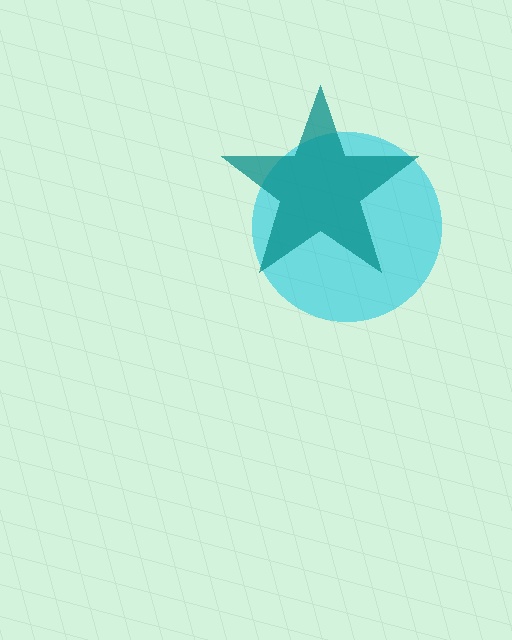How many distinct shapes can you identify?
There are 2 distinct shapes: a cyan circle, a teal star.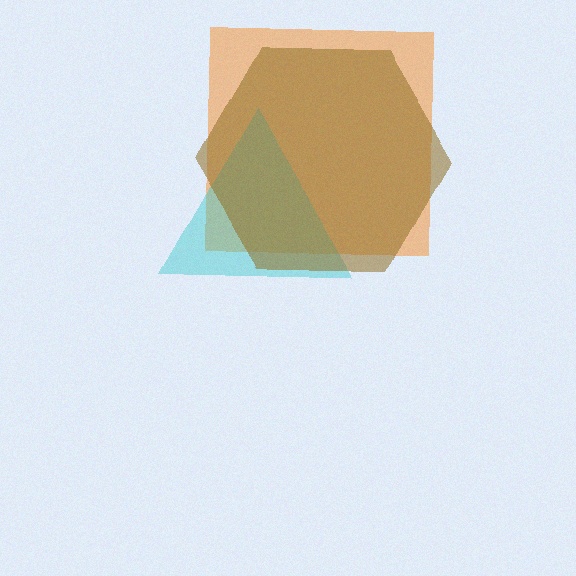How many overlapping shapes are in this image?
There are 3 overlapping shapes in the image.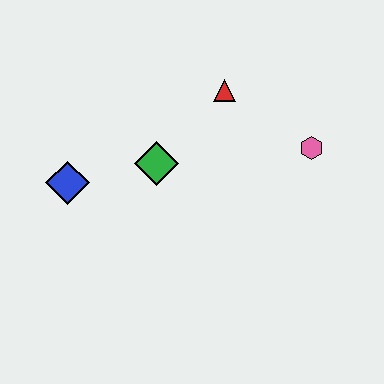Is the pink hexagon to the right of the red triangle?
Yes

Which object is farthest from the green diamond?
The pink hexagon is farthest from the green diamond.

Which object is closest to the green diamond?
The blue diamond is closest to the green diamond.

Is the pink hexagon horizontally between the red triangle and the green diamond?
No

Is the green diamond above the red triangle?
No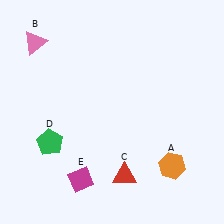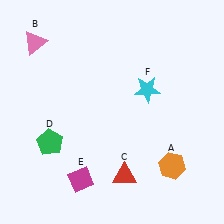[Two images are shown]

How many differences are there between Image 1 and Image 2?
There is 1 difference between the two images.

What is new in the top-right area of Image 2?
A cyan star (F) was added in the top-right area of Image 2.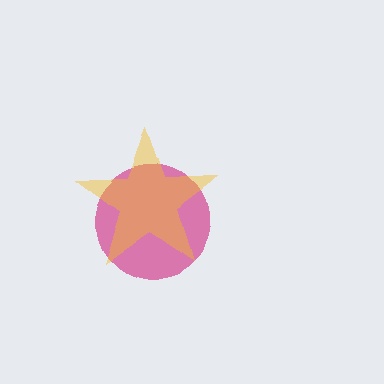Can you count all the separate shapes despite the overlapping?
Yes, there are 2 separate shapes.